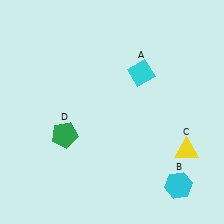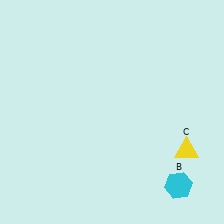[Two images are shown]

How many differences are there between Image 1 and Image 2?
There are 2 differences between the two images.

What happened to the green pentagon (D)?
The green pentagon (D) was removed in Image 2. It was in the bottom-left area of Image 1.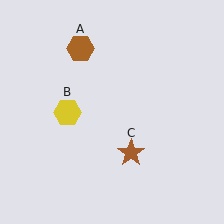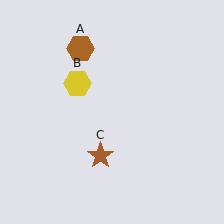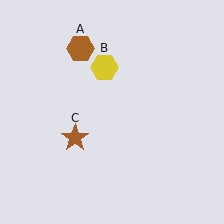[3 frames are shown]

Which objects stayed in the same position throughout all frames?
Brown hexagon (object A) remained stationary.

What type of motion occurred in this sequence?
The yellow hexagon (object B), brown star (object C) rotated clockwise around the center of the scene.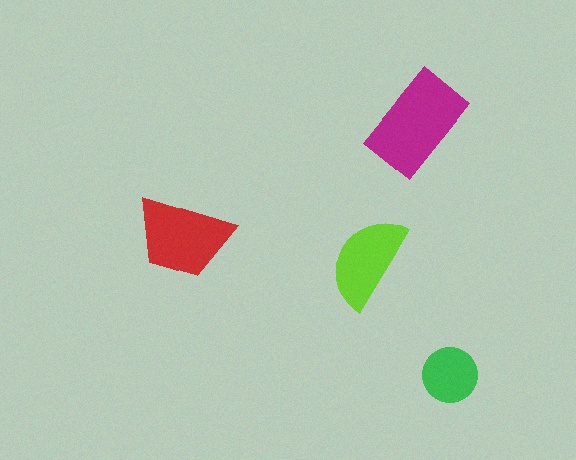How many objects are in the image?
There are 4 objects in the image.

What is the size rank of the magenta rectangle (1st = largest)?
1st.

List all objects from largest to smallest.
The magenta rectangle, the red trapezoid, the lime semicircle, the green circle.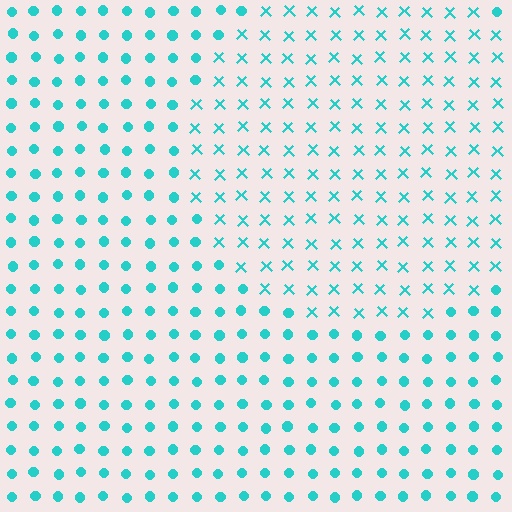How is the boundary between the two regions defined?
The boundary is defined by a change in element shape: X marks inside vs. circles outside. All elements share the same color and spacing.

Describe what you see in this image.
The image is filled with small cyan elements arranged in a uniform grid. A circle-shaped region contains X marks, while the surrounding area contains circles. The boundary is defined purely by the change in element shape.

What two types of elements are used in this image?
The image uses X marks inside the circle region and circles outside it.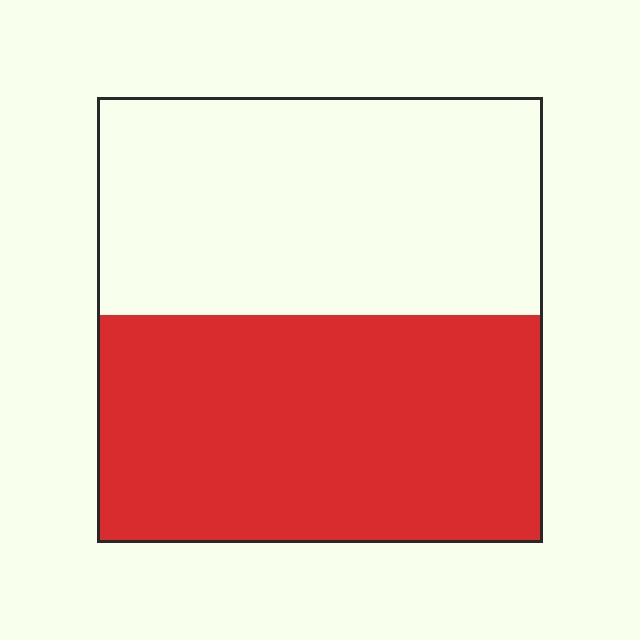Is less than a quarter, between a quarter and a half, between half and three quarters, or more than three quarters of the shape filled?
Between half and three quarters.